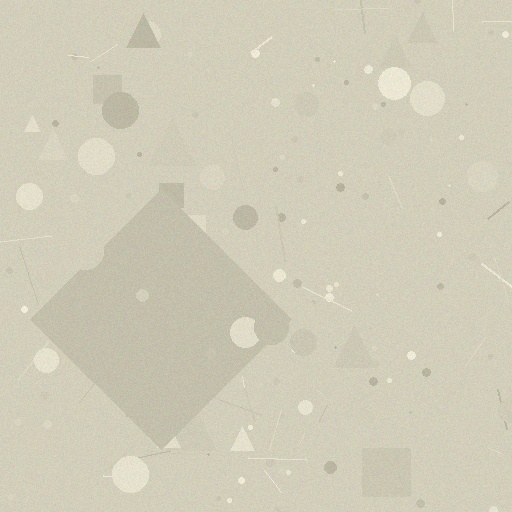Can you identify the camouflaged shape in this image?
The camouflaged shape is a diamond.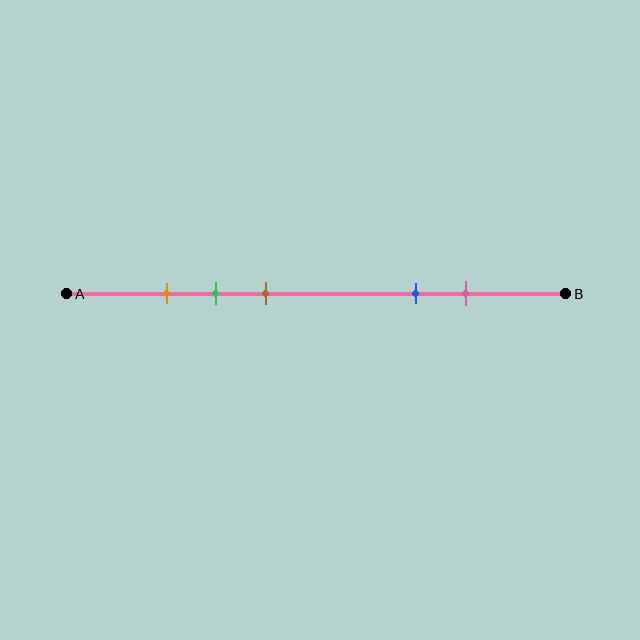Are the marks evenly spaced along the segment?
No, the marks are not evenly spaced.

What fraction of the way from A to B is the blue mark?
The blue mark is approximately 70% (0.7) of the way from A to B.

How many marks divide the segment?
There are 5 marks dividing the segment.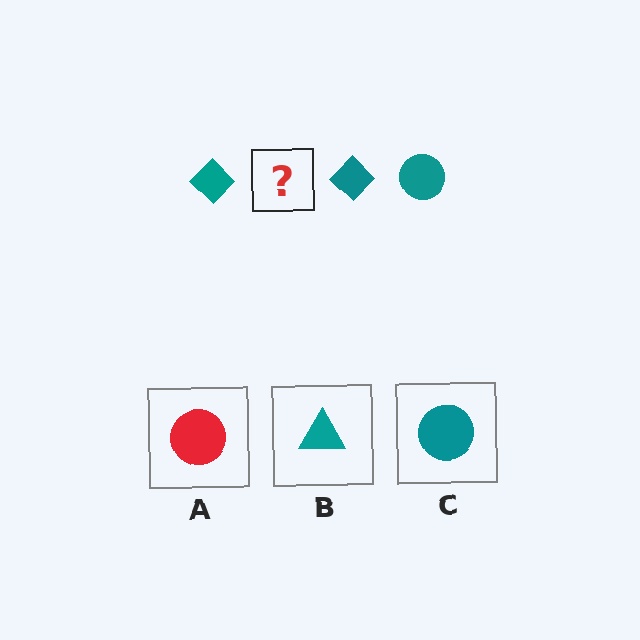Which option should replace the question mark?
Option C.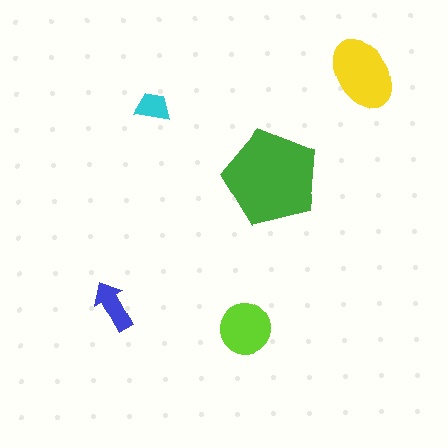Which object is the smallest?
The cyan trapezoid.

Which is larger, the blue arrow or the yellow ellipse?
The yellow ellipse.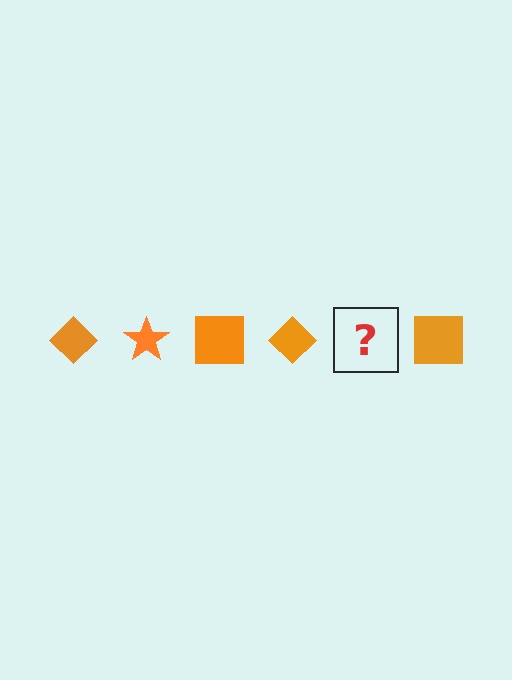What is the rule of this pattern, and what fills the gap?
The rule is that the pattern cycles through diamond, star, square shapes in orange. The gap should be filled with an orange star.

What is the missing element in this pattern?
The missing element is an orange star.